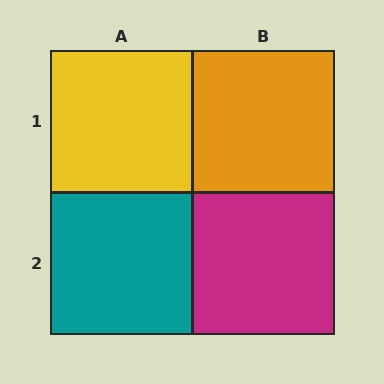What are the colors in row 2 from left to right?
Teal, magenta.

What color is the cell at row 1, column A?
Yellow.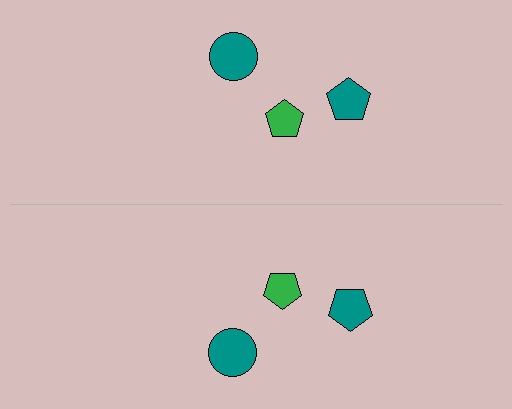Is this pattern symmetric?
Yes, this pattern has bilateral (reflection) symmetry.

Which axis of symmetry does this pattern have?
The pattern has a horizontal axis of symmetry running through the center of the image.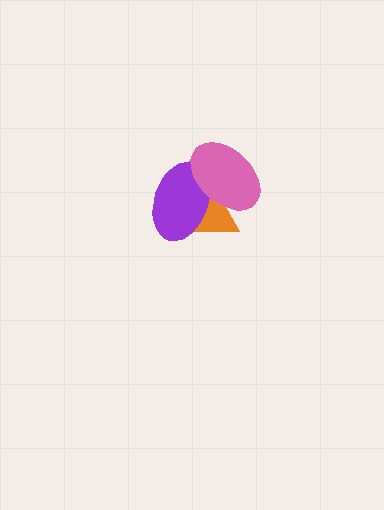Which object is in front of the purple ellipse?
The pink ellipse is in front of the purple ellipse.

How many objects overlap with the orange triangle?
2 objects overlap with the orange triangle.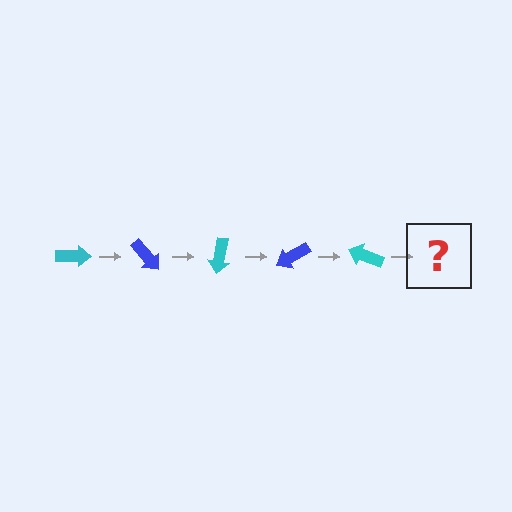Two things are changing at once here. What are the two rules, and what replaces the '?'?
The two rules are that it rotates 50 degrees each step and the color cycles through cyan and blue. The '?' should be a blue arrow, rotated 250 degrees from the start.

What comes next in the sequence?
The next element should be a blue arrow, rotated 250 degrees from the start.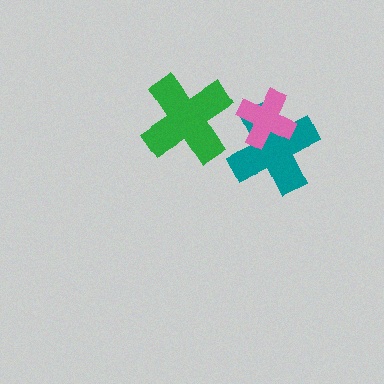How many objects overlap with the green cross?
0 objects overlap with the green cross.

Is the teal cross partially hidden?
Yes, it is partially covered by another shape.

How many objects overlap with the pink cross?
1 object overlaps with the pink cross.